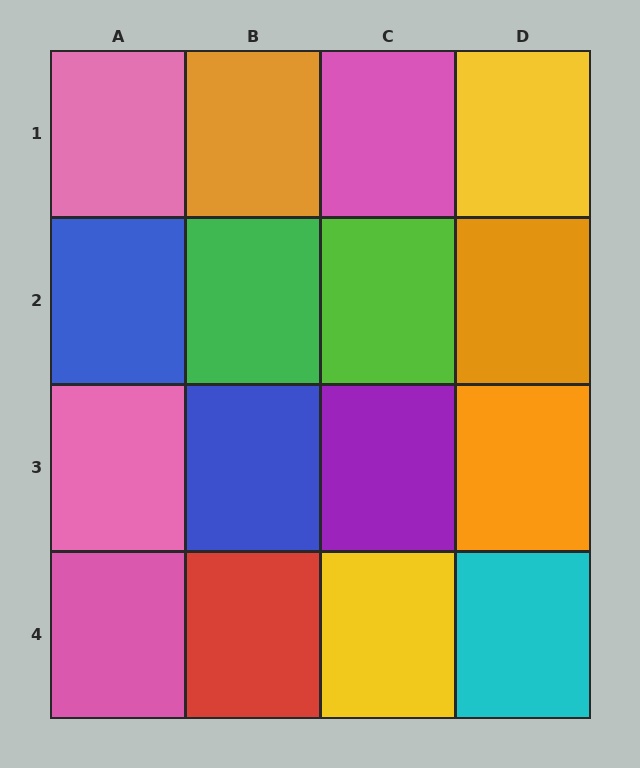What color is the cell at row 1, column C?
Pink.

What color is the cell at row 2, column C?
Lime.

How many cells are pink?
4 cells are pink.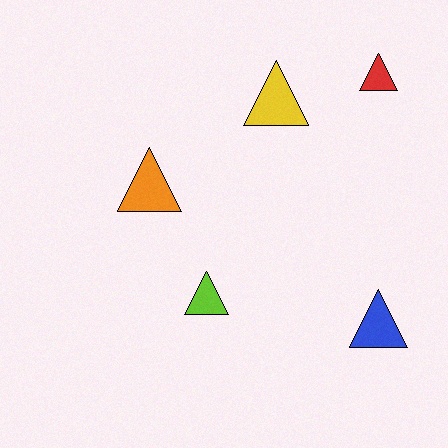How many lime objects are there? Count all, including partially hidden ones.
There is 1 lime object.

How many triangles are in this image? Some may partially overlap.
There are 5 triangles.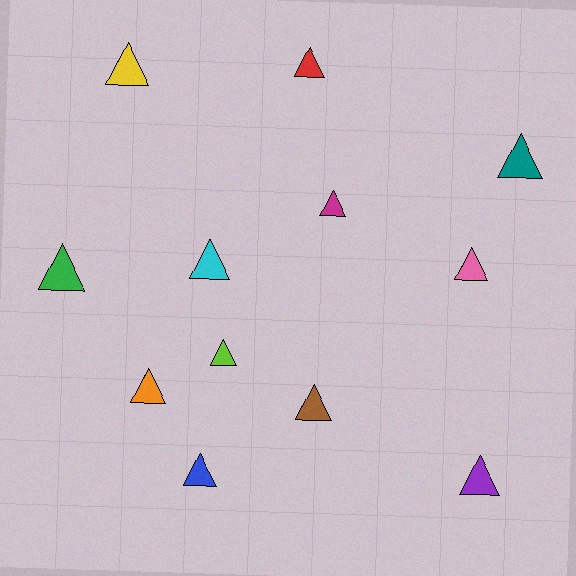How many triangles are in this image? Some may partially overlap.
There are 12 triangles.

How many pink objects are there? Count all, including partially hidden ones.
There is 1 pink object.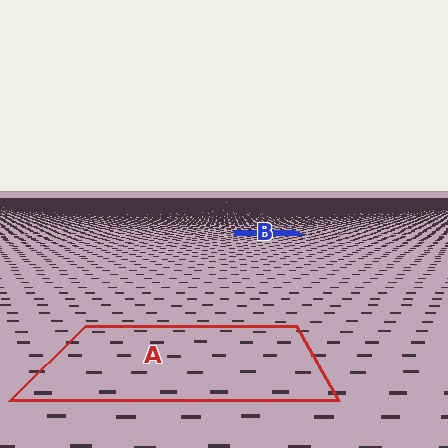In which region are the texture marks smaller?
The texture marks are smaller in region B, because it is farther away.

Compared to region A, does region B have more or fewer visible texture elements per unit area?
Region B has more texture elements per unit area — they are packed more densely because it is farther away.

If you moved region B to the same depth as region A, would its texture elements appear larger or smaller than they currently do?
They would appear larger. At a closer depth, the same texture elements are projected at a bigger on-screen size.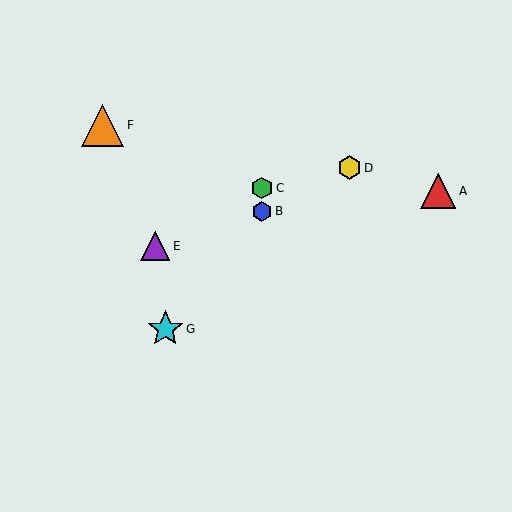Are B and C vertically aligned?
Yes, both are at x≈262.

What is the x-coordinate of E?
Object E is at x≈155.